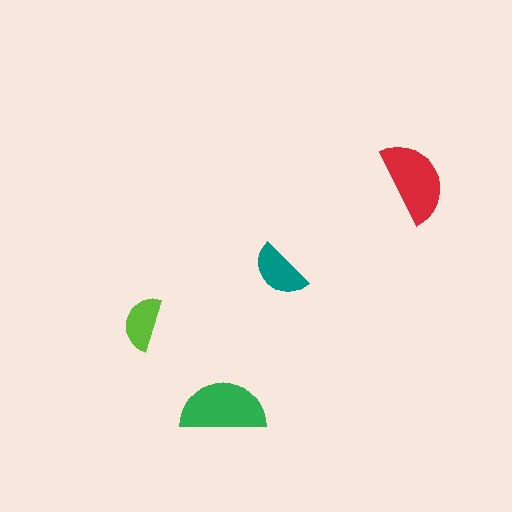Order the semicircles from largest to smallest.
the green one, the red one, the teal one, the lime one.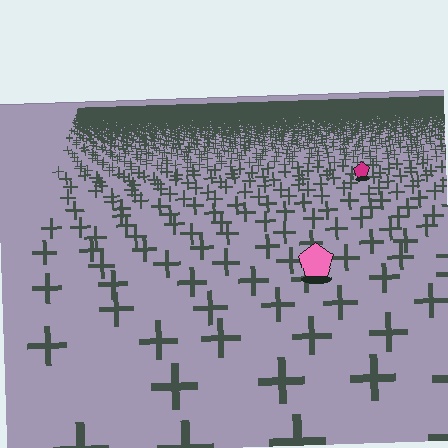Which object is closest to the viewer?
The pink pentagon is closest. The texture marks near it are larger and more spread out.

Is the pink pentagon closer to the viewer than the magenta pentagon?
Yes. The pink pentagon is closer — you can tell from the texture gradient: the ground texture is coarser near it.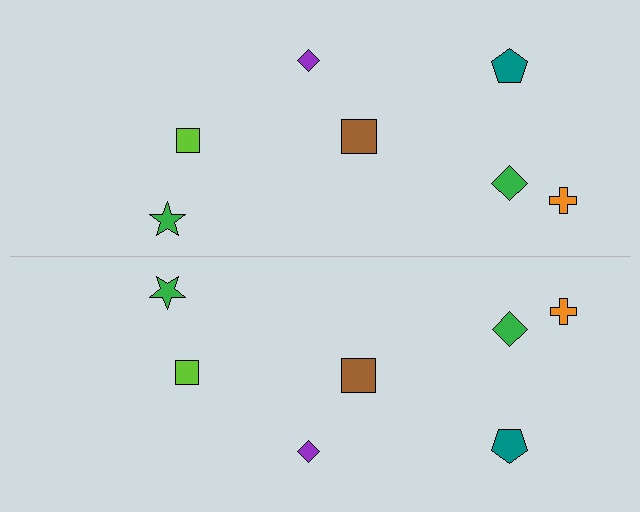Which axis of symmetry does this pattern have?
The pattern has a horizontal axis of symmetry running through the center of the image.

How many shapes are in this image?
There are 14 shapes in this image.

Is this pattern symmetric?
Yes, this pattern has bilateral (reflection) symmetry.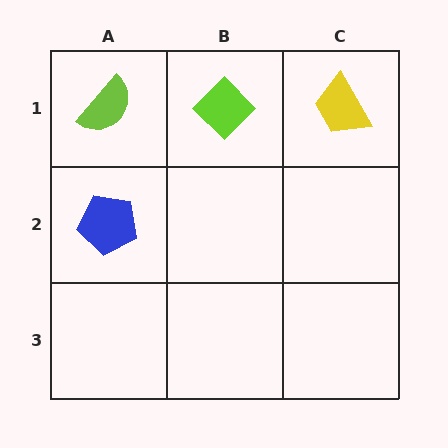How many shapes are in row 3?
0 shapes.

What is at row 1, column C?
A yellow trapezoid.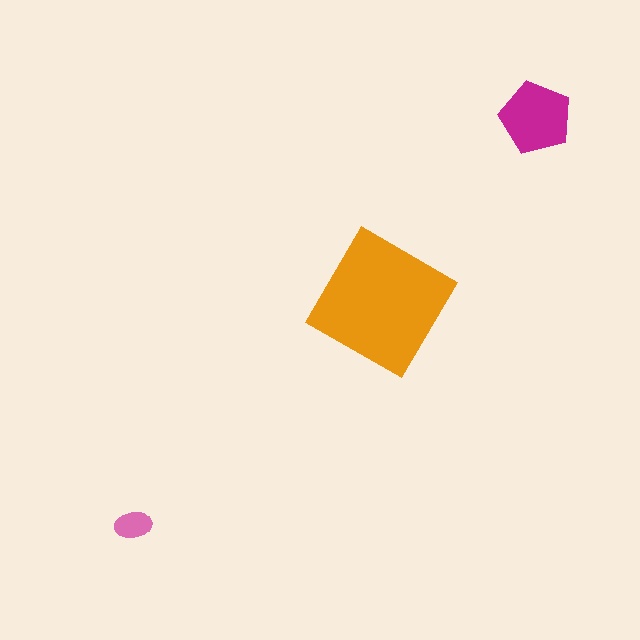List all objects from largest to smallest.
The orange diamond, the magenta pentagon, the pink ellipse.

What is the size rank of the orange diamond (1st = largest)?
1st.